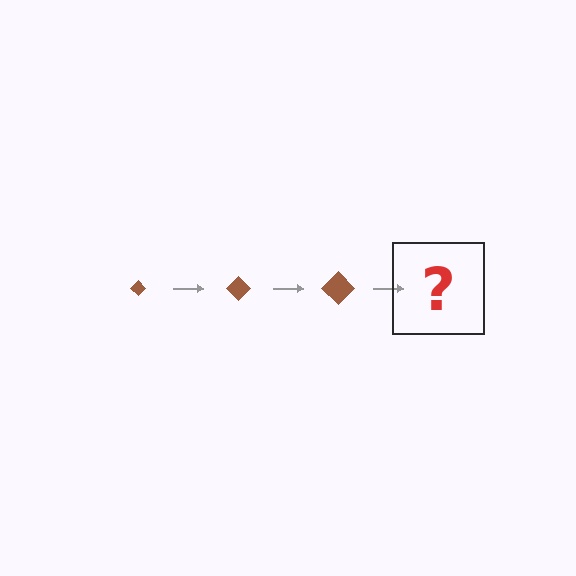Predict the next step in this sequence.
The next step is a brown diamond, larger than the previous one.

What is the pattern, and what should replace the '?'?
The pattern is that the diamond gets progressively larger each step. The '?' should be a brown diamond, larger than the previous one.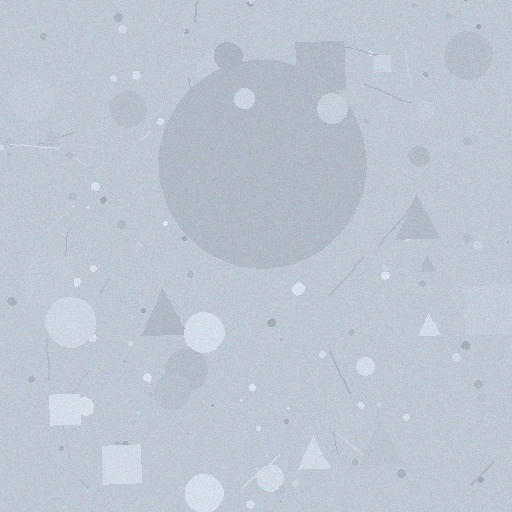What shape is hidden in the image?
A circle is hidden in the image.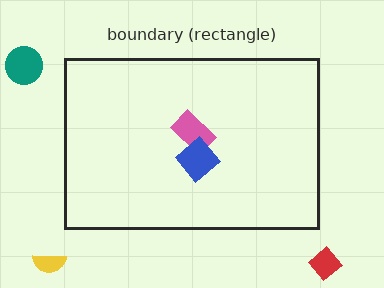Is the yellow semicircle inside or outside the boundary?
Outside.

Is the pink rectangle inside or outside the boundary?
Inside.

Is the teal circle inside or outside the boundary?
Outside.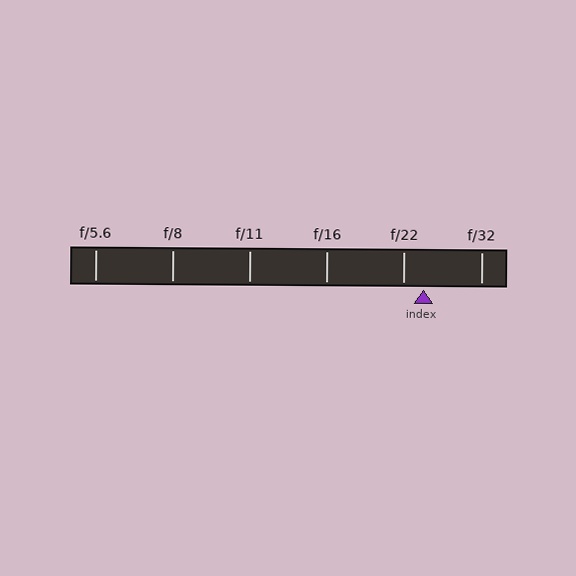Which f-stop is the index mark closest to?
The index mark is closest to f/22.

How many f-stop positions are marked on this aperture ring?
There are 6 f-stop positions marked.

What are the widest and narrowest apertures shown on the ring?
The widest aperture shown is f/5.6 and the narrowest is f/32.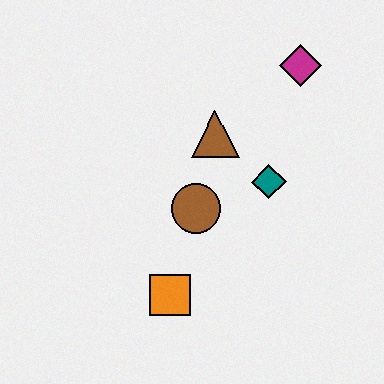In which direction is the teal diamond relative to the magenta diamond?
The teal diamond is below the magenta diamond.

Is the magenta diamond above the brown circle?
Yes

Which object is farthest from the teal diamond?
The orange square is farthest from the teal diamond.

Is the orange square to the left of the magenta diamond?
Yes